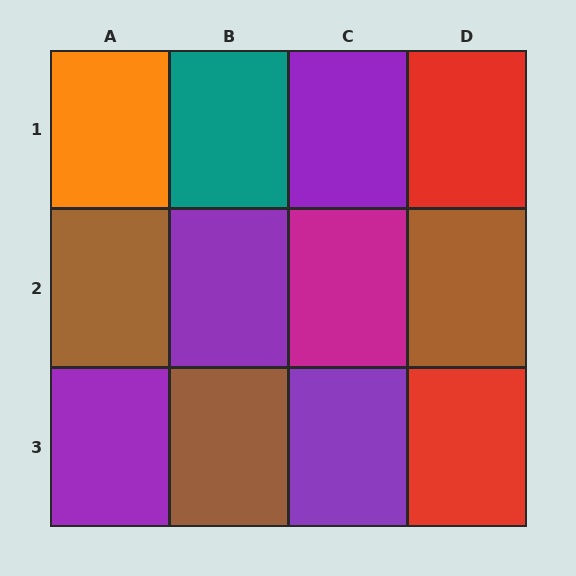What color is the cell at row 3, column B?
Brown.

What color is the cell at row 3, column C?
Purple.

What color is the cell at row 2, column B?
Purple.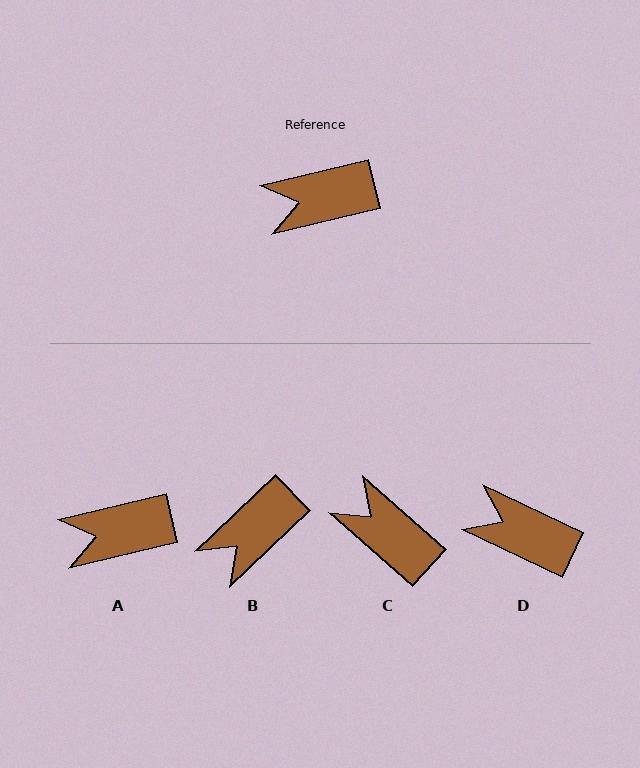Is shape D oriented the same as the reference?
No, it is off by about 39 degrees.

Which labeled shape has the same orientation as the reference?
A.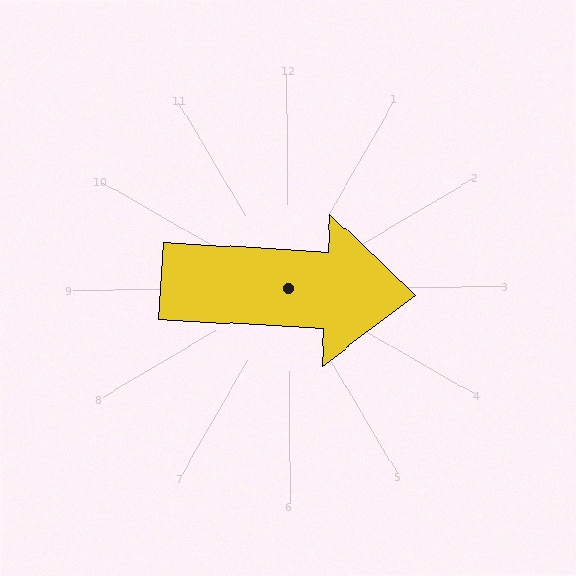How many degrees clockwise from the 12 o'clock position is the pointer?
Approximately 94 degrees.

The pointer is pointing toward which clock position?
Roughly 3 o'clock.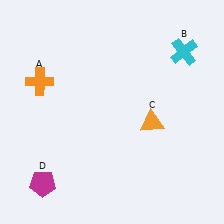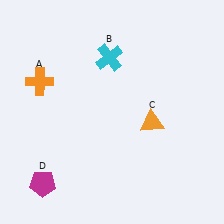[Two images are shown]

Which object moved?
The cyan cross (B) moved left.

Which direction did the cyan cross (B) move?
The cyan cross (B) moved left.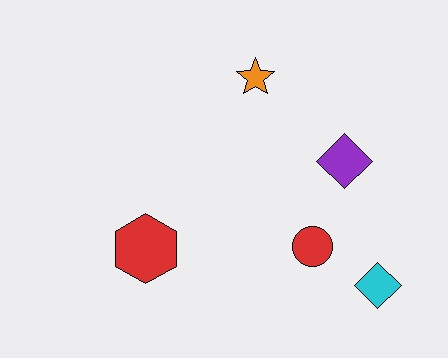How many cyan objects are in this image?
There is 1 cyan object.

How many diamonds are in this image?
There are 2 diamonds.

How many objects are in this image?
There are 5 objects.